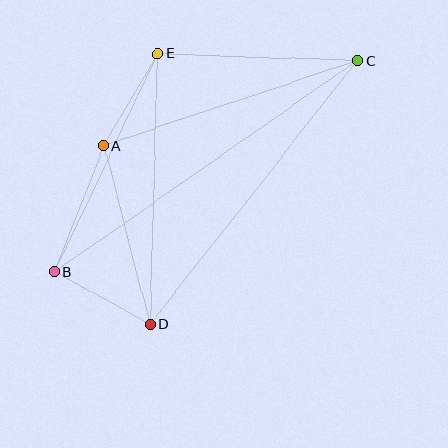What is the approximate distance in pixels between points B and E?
The distance between B and E is approximately 241 pixels.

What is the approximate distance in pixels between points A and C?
The distance between A and C is approximately 268 pixels.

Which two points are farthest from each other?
Points B and C are farthest from each other.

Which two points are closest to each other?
Points A and E are closest to each other.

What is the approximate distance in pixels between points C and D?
The distance between C and D is approximately 335 pixels.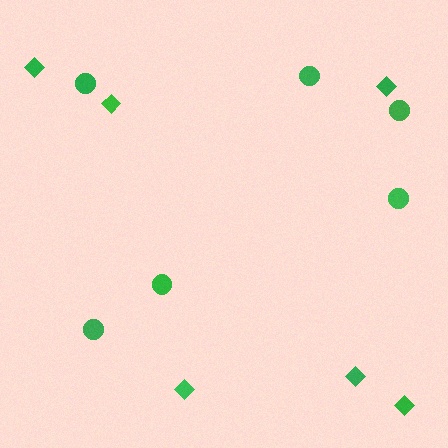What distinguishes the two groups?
There are 2 groups: one group of circles (6) and one group of diamonds (6).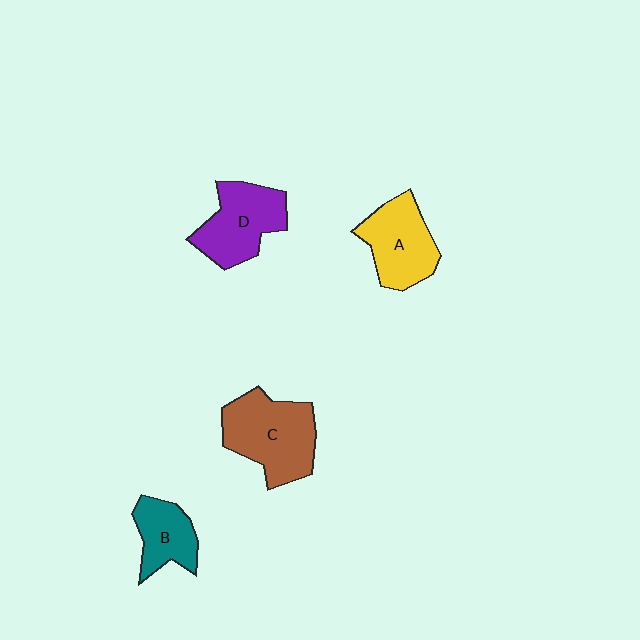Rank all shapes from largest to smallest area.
From largest to smallest: C (brown), D (purple), A (yellow), B (teal).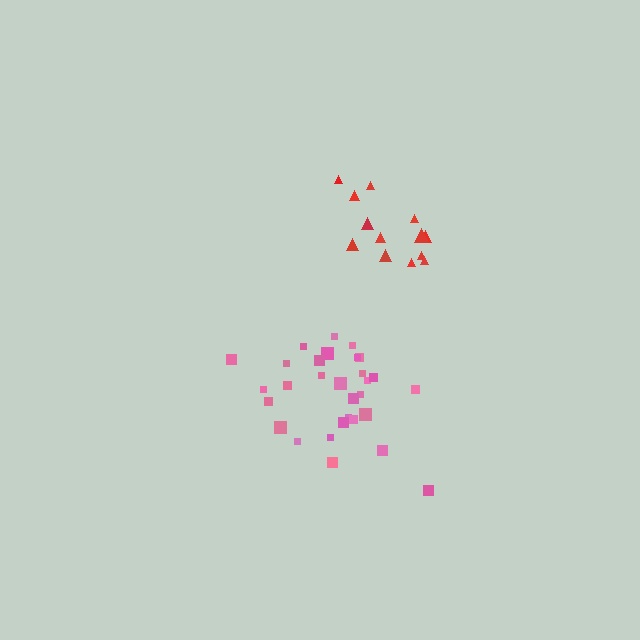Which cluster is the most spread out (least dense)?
Red.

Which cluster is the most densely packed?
Pink.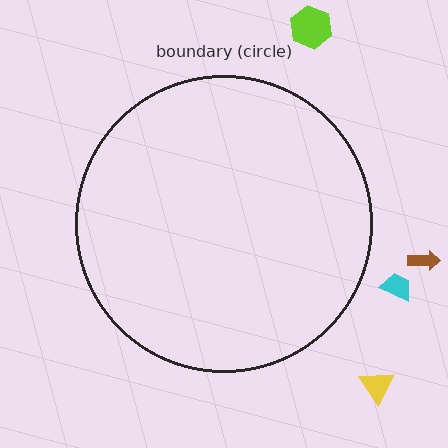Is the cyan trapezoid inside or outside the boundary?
Outside.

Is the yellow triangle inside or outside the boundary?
Outside.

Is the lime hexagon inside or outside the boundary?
Outside.